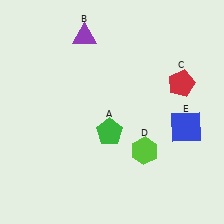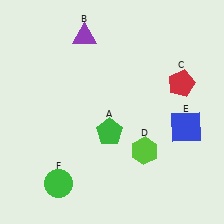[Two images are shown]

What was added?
A green circle (F) was added in Image 2.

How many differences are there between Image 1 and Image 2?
There is 1 difference between the two images.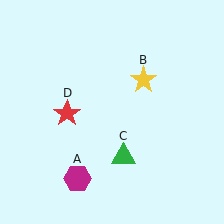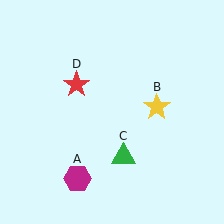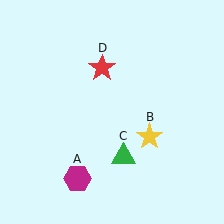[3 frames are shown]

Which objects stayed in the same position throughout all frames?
Magenta hexagon (object A) and green triangle (object C) remained stationary.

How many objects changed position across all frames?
2 objects changed position: yellow star (object B), red star (object D).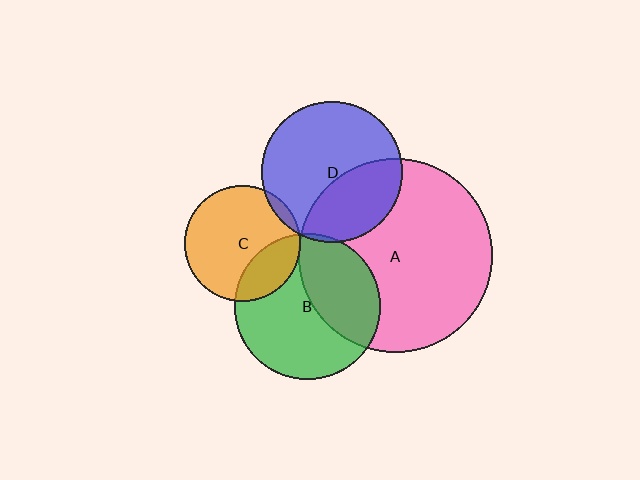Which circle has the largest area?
Circle A (pink).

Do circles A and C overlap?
Yes.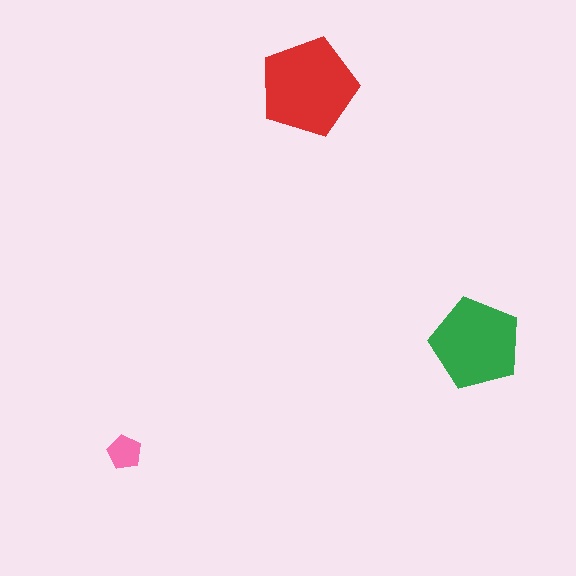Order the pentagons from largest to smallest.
the red one, the green one, the pink one.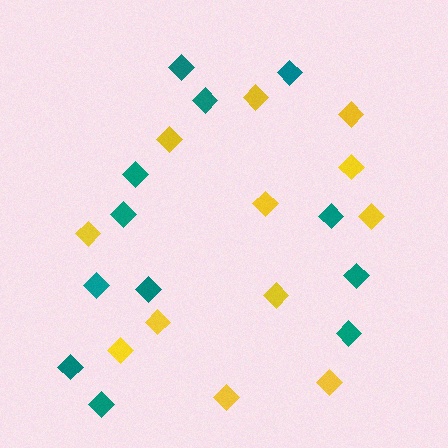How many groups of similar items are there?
There are 2 groups: one group of yellow diamonds (12) and one group of teal diamonds (12).